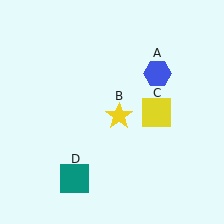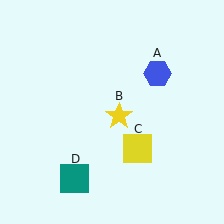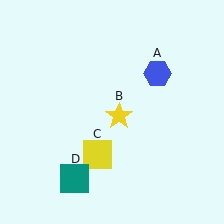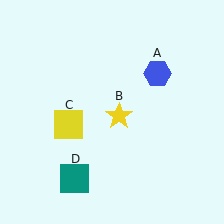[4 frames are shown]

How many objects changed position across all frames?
1 object changed position: yellow square (object C).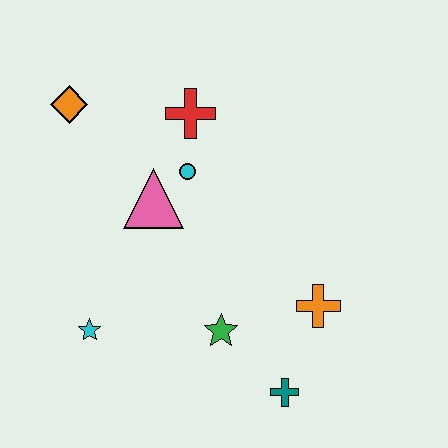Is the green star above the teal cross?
Yes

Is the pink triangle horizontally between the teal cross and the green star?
No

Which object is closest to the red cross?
The cyan circle is closest to the red cross.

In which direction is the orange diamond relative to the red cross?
The orange diamond is to the left of the red cross.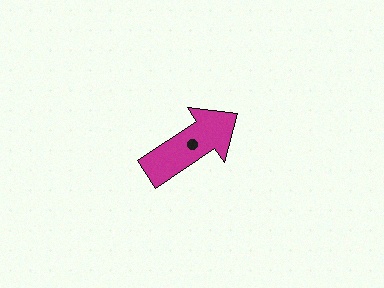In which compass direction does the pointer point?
Northeast.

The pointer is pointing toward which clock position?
Roughly 2 o'clock.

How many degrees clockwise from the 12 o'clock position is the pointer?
Approximately 56 degrees.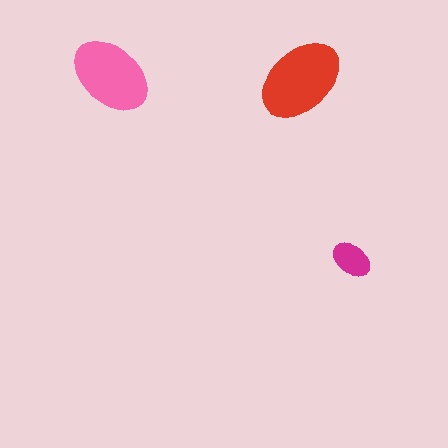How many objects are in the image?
There are 3 objects in the image.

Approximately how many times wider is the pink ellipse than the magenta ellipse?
About 2 times wider.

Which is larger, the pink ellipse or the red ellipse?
The red one.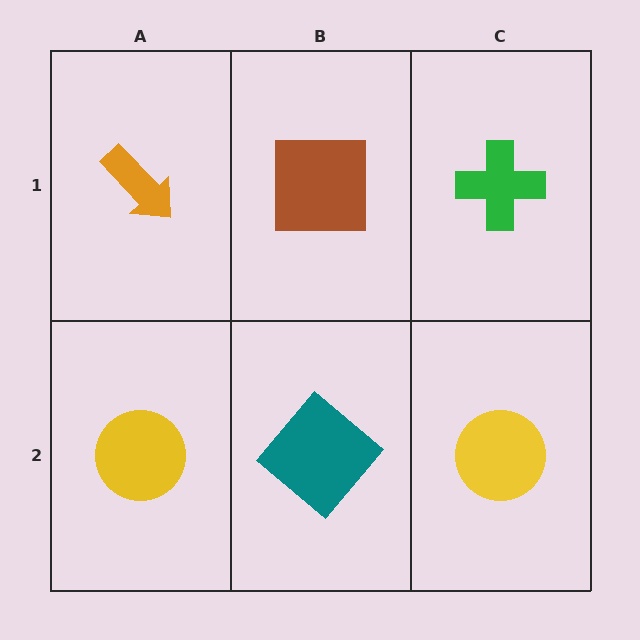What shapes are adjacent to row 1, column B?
A teal diamond (row 2, column B), an orange arrow (row 1, column A), a green cross (row 1, column C).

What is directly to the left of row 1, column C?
A brown square.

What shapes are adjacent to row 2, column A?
An orange arrow (row 1, column A), a teal diamond (row 2, column B).